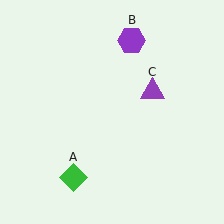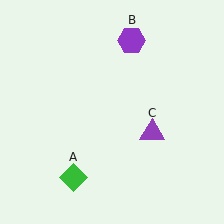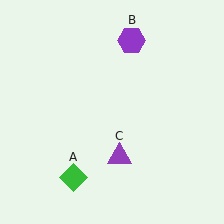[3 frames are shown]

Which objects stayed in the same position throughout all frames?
Green diamond (object A) and purple hexagon (object B) remained stationary.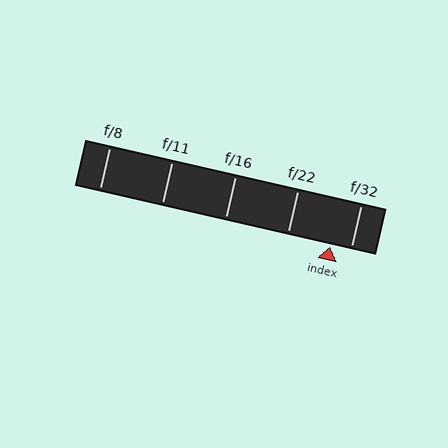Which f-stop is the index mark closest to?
The index mark is closest to f/32.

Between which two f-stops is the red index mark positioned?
The index mark is between f/22 and f/32.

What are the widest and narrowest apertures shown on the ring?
The widest aperture shown is f/8 and the narrowest is f/32.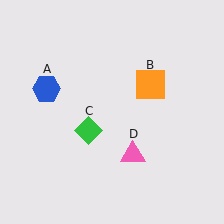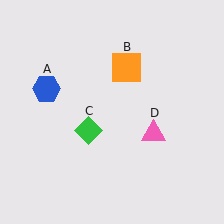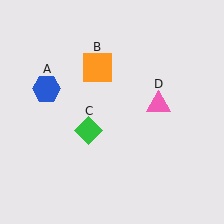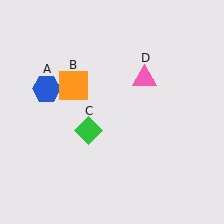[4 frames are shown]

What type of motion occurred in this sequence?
The orange square (object B), pink triangle (object D) rotated counterclockwise around the center of the scene.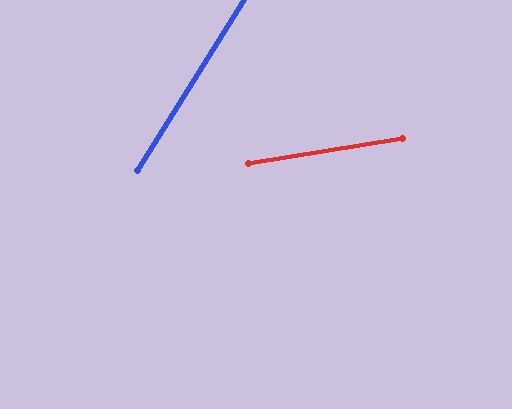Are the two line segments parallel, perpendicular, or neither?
Neither parallel nor perpendicular — they differ by about 49°.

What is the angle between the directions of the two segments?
Approximately 49 degrees.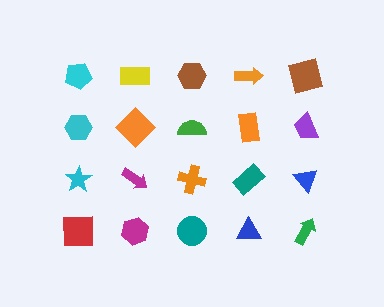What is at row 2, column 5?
A purple trapezoid.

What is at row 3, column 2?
A magenta arrow.